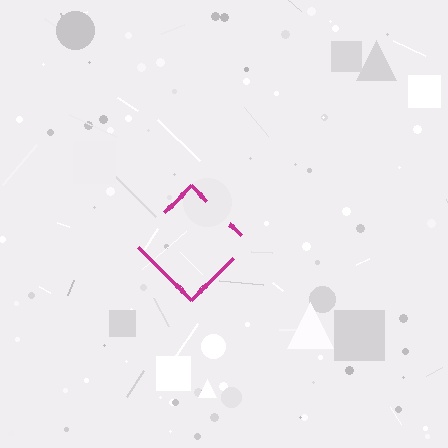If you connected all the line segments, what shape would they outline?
They would outline a diamond.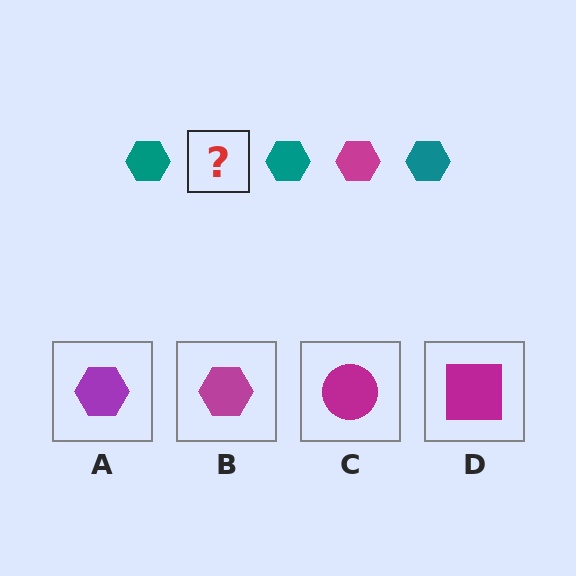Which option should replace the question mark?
Option B.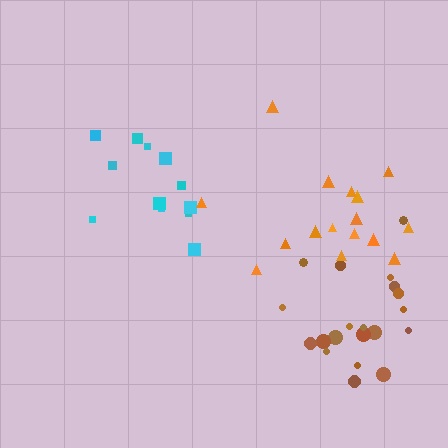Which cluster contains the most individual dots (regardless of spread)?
Brown (20).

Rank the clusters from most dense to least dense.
brown, cyan, orange.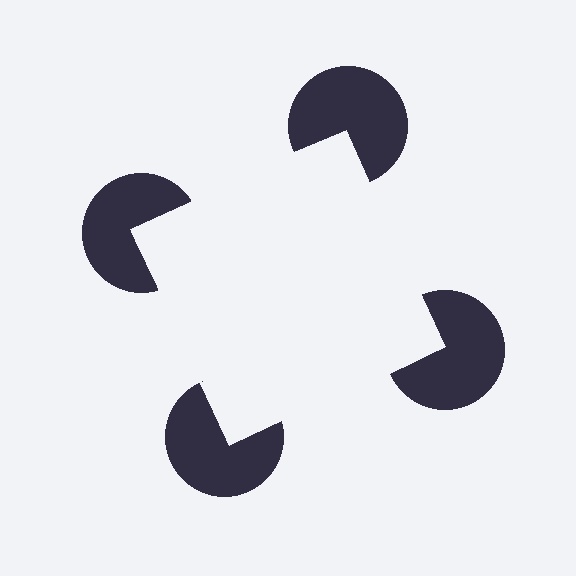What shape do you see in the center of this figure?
An illusory square — its edges are inferred from the aligned wedge cuts in the pac-man discs, not physically drawn.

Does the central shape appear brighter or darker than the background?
It typically appears slightly brighter than the background, even though no actual brightness change is drawn.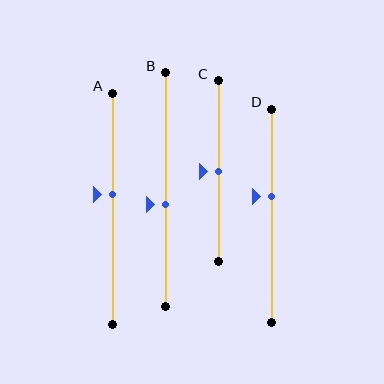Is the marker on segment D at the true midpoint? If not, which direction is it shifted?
No, the marker on segment D is shifted upward by about 9% of the segment length.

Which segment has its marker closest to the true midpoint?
Segment C has its marker closest to the true midpoint.